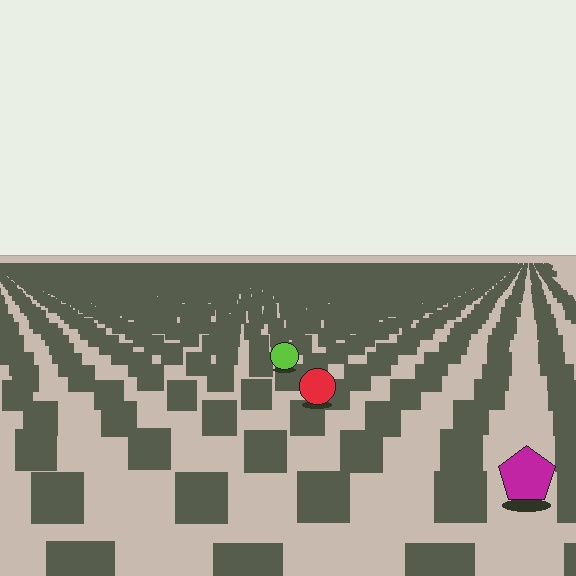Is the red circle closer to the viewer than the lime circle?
Yes. The red circle is closer — you can tell from the texture gradient: the ground texture is coarser near it.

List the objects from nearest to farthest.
From nearest to farthest: the magenta pentagon, the red circle, the lime circle.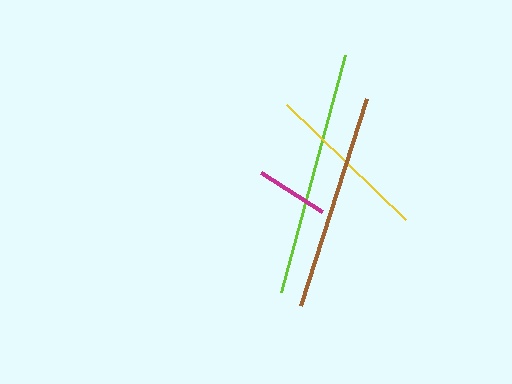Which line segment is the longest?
The lime line is the longest at approximately 245 pixels.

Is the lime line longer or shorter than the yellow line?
The lime line is longer than the yellow line.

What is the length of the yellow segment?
The yellow segment is approximately 165 pixels long.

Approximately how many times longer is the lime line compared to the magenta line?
The lime line is approximately 3.4 times the length of the magenta line.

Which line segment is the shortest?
The magenta line is the shortest at approximately 72 pixels.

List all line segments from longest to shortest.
From longest to shortest: lime, brown, yellow, magenta.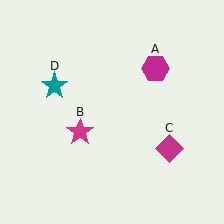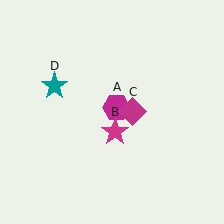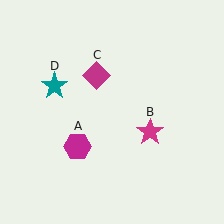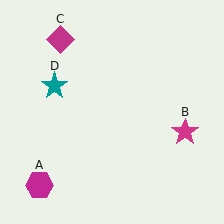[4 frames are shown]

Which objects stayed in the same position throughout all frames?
Teal star (object D) remained stationary.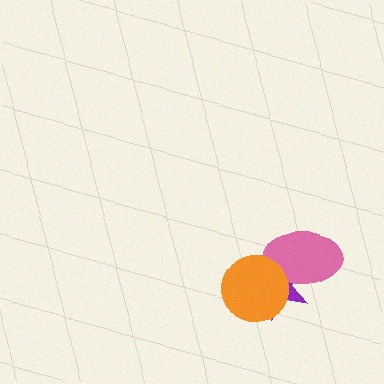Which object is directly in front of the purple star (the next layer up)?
The pink ellipse is directly in front of the purple star.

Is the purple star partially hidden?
Yes, it is partially covered by another shape.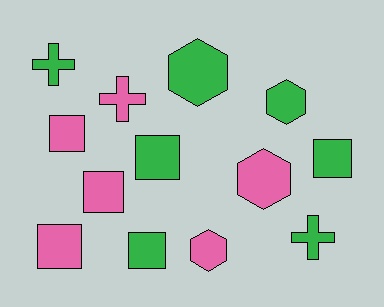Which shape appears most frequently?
Square, with 6 objects.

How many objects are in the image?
There are 13 objects.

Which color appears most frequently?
Green, with 7 objects.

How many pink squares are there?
There are 3 pink squares.